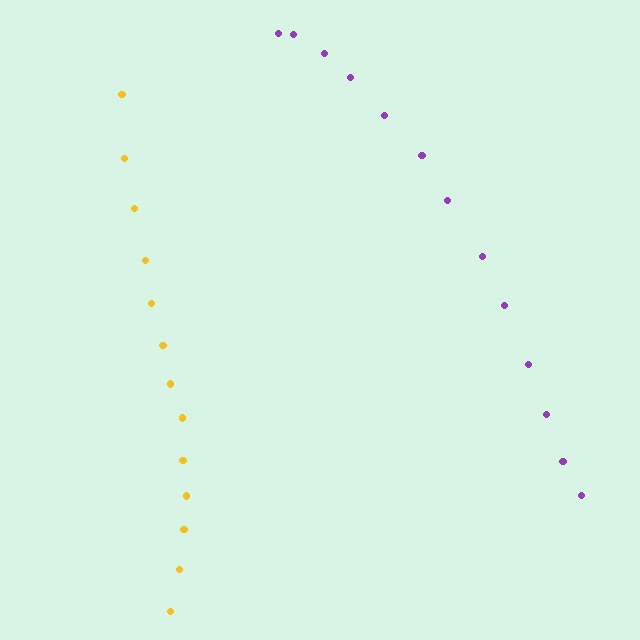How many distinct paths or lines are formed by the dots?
There are 2 distinct paths.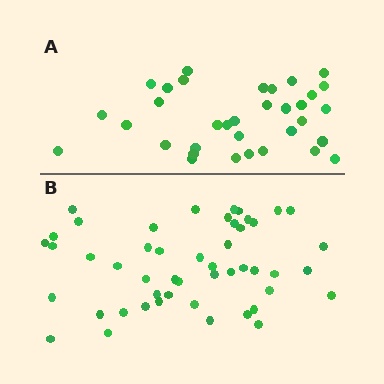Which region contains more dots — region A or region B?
Region B (the bottom region) has more dots.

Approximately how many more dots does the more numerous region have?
Region B has approximately 15 more dots than region A.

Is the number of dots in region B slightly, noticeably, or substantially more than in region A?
Region B has noticeably more, but not dramatically so. The ratio is roughly 1.4 to 1.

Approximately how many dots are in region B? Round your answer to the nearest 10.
About 50 dots. (The exact count is 49, which rounds to 50.)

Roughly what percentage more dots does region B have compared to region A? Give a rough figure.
About 45% more.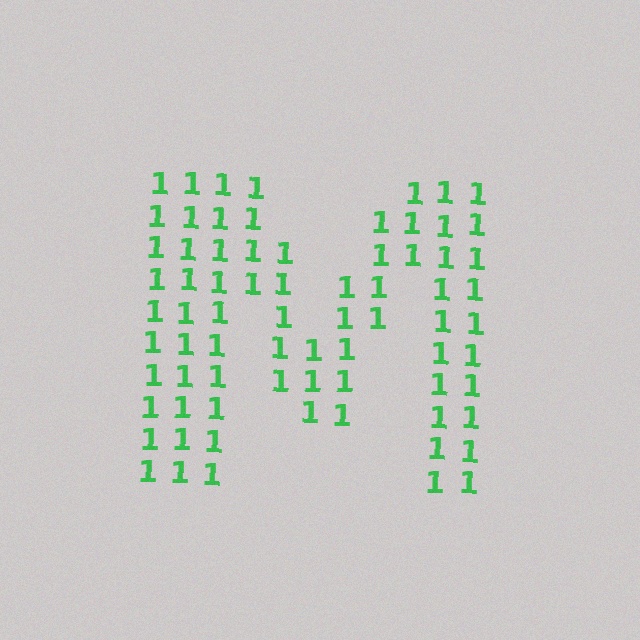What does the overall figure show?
The overall figure shows the letter M.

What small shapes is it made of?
It is made of small digit 1's.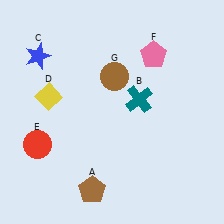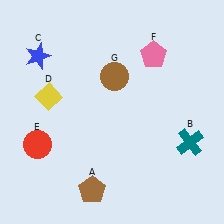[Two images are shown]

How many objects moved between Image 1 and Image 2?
1 object moved between the two images.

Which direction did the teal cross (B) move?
The teal cross (B) moved right.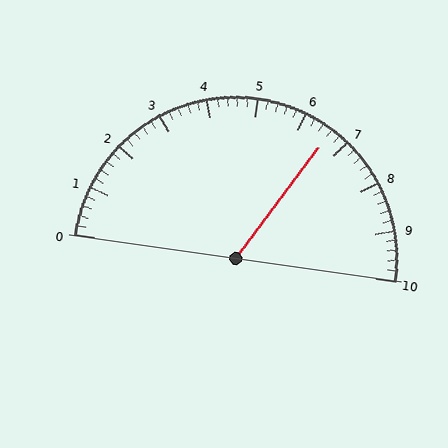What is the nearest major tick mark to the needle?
The nearest major tick mark is 7.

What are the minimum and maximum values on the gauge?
The gauge ranges from 0 to 10.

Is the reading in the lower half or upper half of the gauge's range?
The reading is in the upper half of the range (0 to 10).